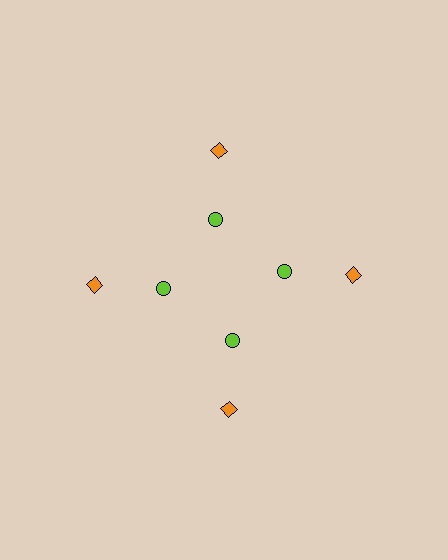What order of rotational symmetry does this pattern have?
This pattern has 4-fold rotational symmetry.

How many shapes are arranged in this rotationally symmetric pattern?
There are 8 shapes, arranged in 4 groups of 2.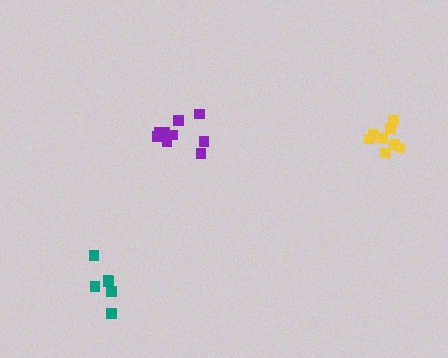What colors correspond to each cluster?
The clusters are colored: yellow, teal, purple.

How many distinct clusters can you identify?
There are 3 distinct clusters.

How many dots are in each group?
Group 1: 8 dots, Group 2: 6 dots, Group 3: 9 dots (23 total).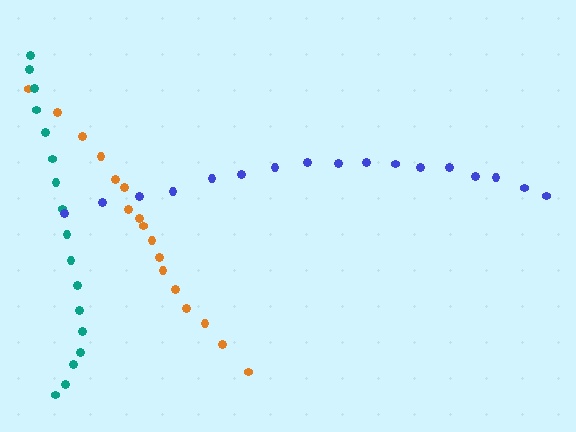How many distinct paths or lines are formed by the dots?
There are 3 distinct paths.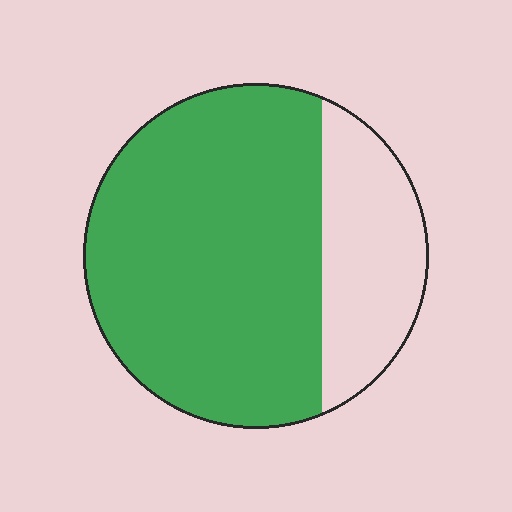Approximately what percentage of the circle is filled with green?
Approximately 75%.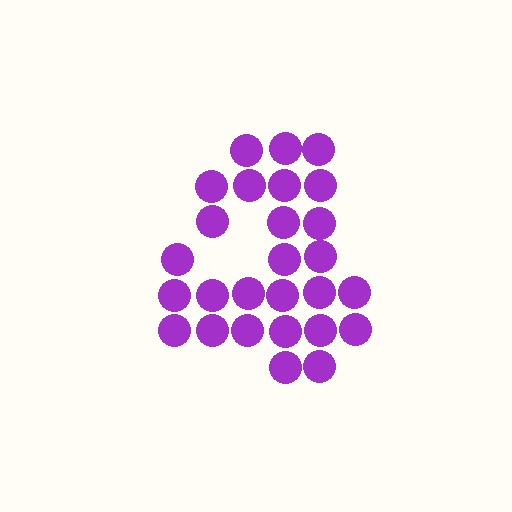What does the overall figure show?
The overall figure shows the digit 4.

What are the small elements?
The small elements are circles.